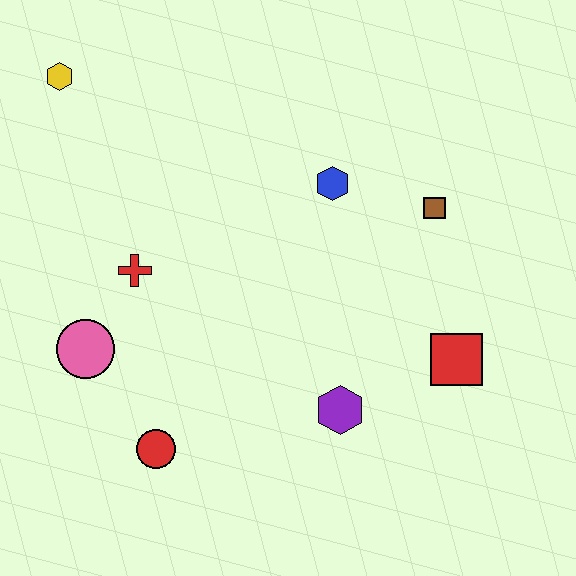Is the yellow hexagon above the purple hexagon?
Yes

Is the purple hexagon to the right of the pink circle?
Yes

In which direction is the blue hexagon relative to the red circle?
The blue hexagon is above the red circle.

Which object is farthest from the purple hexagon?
The yellow hexagon is farthest from the purple hexagon.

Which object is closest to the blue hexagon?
The brown square is closest to the blue hexagon.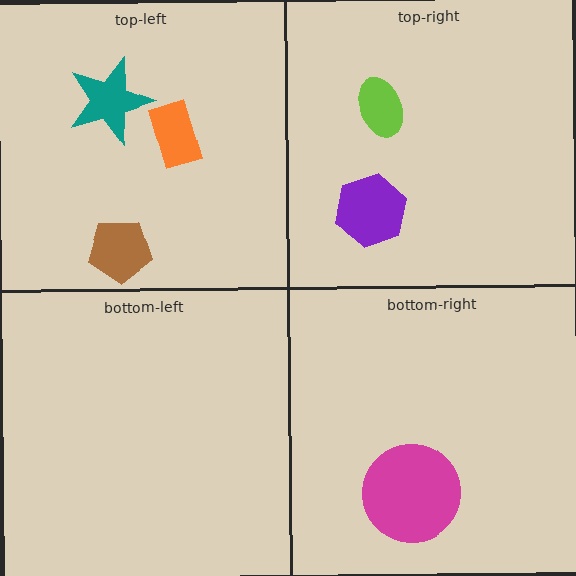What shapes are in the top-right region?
The lime ellipse, the purple hexagon.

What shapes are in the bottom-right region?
The magenta circle.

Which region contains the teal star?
The top-left region.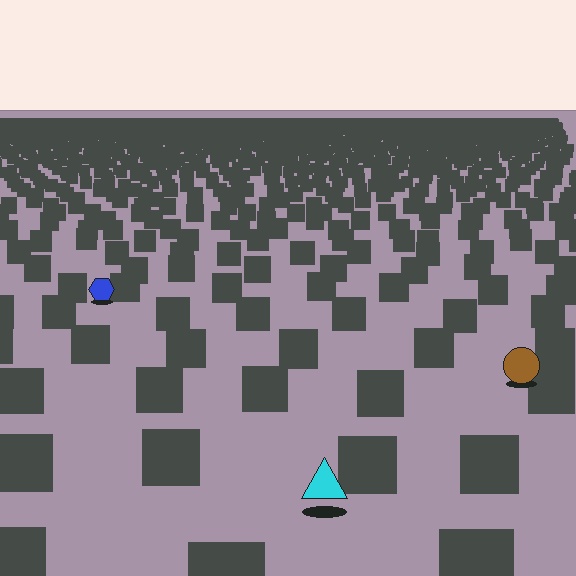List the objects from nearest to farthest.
From nearest to farthest: the cyan triangle, the brown circle, the blue hexagon.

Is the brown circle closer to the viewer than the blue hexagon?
Yes. The brown circle is closer — you can tell from the texture gradient: the ground texture is coarser near it.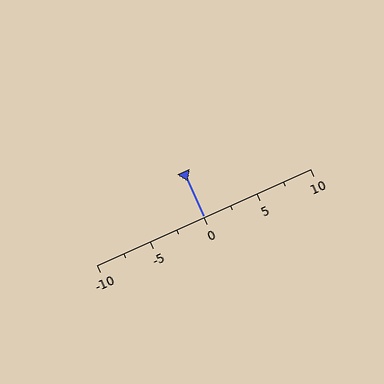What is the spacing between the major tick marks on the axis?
The major ticks are spaced 5 apart.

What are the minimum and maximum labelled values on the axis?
The axis runs from -10 to 10.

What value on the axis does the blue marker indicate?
The marker indicates approximately 0.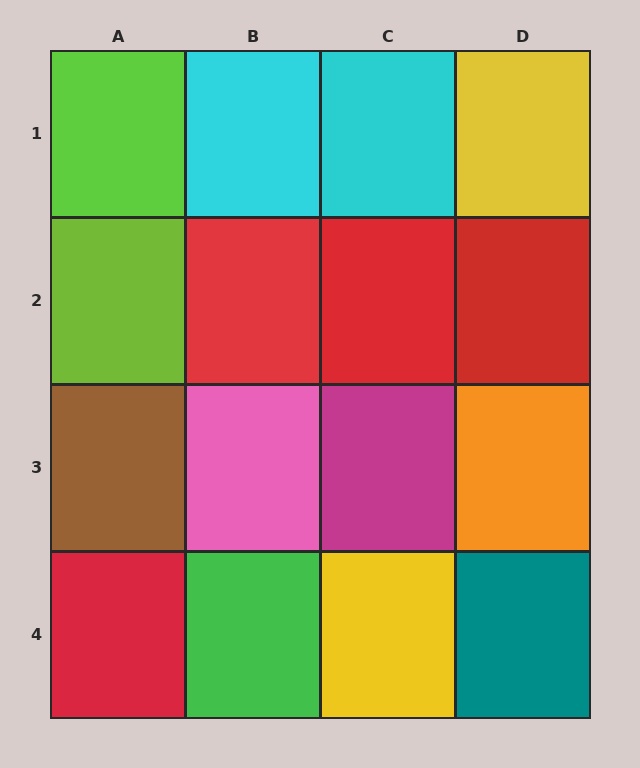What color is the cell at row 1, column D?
Yellow.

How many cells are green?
1 cell is green.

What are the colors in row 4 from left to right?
Red, green, yellow, teal.